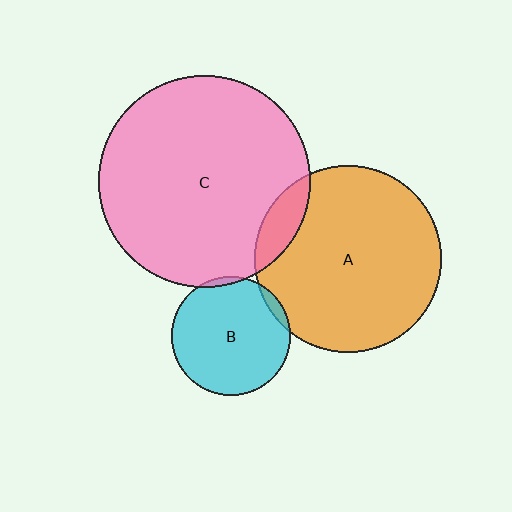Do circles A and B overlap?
Yes.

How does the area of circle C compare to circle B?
Approximately 3.2 times.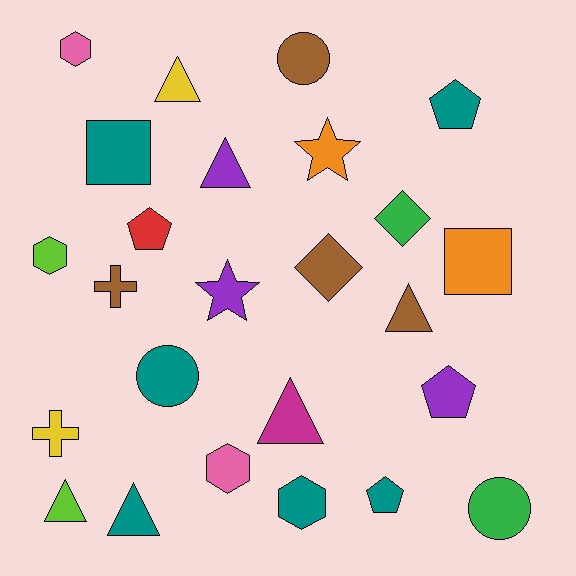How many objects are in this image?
There are 25 objects.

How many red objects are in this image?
There is 1 red object.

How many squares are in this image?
There are 2 squares.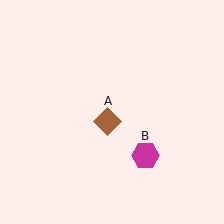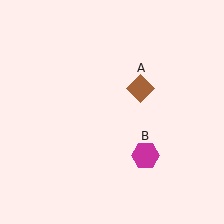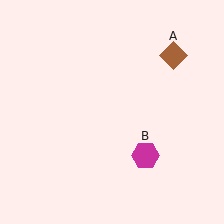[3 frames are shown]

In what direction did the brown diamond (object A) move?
The brown diamond (object A) moved up and to the right.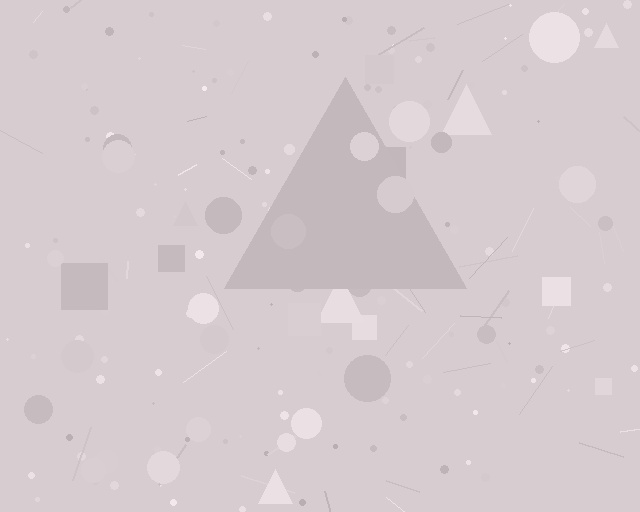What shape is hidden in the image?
A triangle is hidden in the image.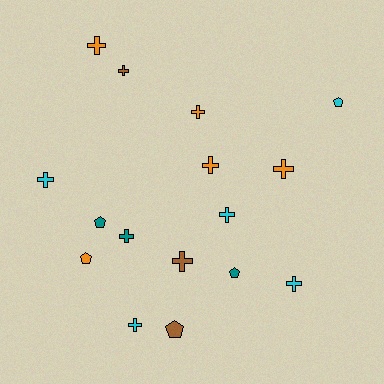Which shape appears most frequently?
Cross, with 11 objects.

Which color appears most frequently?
Orange, with 5 objects.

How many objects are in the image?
There are 16 objects.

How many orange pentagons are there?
There is 1 orange pentagon.